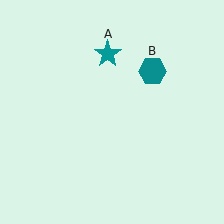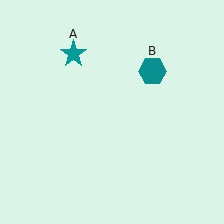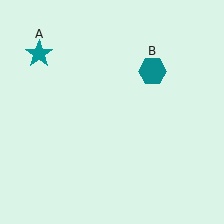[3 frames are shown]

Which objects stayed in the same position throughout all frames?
Teal hexagon (object B) remained stationary.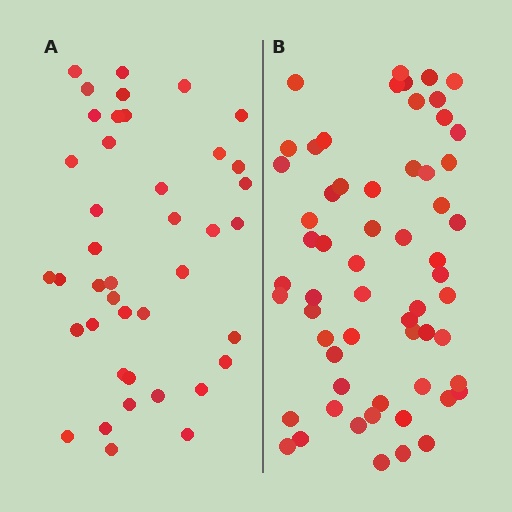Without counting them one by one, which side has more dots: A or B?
Region B (the right region) has more dots.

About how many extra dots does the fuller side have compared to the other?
Region B has approximately 20 more dots than region A.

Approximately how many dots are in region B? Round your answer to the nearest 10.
About 60 dots.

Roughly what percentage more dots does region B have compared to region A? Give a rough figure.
About 45% more.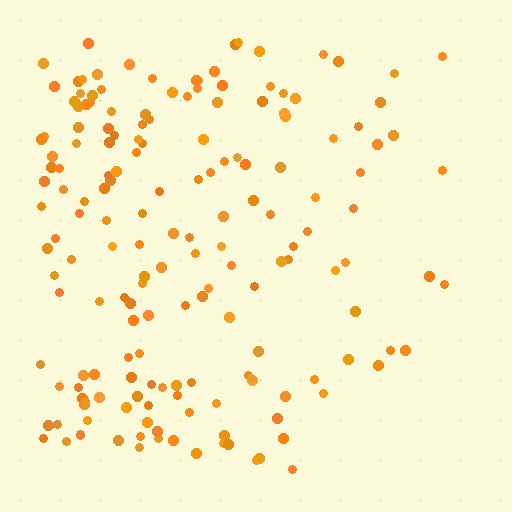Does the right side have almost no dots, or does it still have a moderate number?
Still a moderate number, just noticeably fewer than the left.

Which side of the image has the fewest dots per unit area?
The right.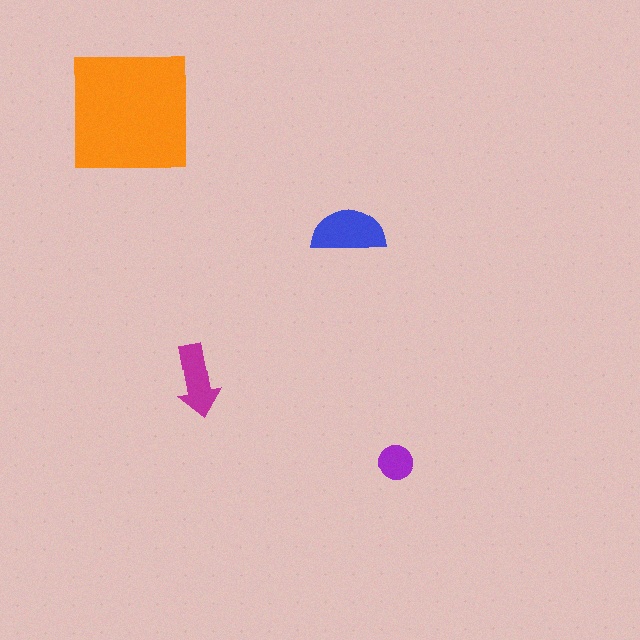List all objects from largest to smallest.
The orange square, the blue semicircle, the magenta arrow, the purple circle.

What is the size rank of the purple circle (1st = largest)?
4th.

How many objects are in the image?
There are 4 objects in the image.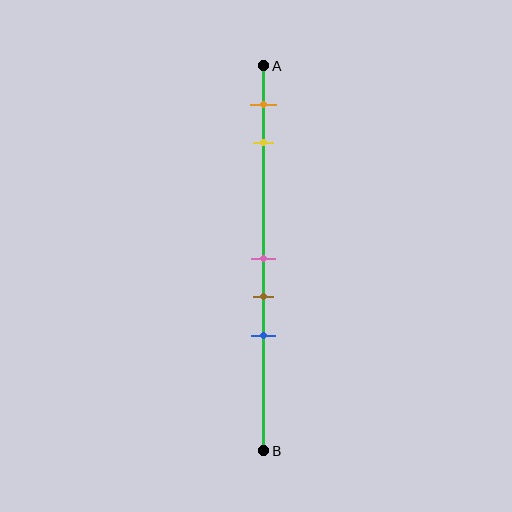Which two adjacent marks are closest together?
The pink and brown marks are the closest adjacent pair.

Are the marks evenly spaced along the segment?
No, the marks are not evenly spaced.